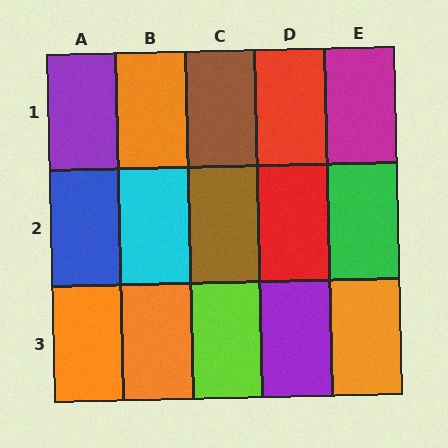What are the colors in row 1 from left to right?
Purple, orange, brown, red, magenta.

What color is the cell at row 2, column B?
Cyan.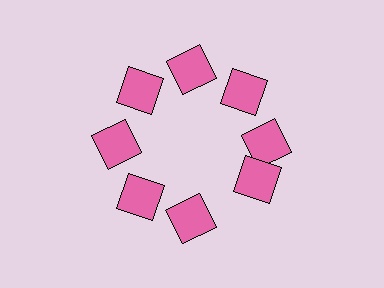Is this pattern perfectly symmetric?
No. The 8 pink squares are arranged in a ring, but one element near the 4 o'clock position is rotated out of alignment along the ring, breaking the 8-fold rotational symmetry.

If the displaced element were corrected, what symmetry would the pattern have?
It would have 8-fold rotational symmetry — the pattern would map onto itself every 45 degrees.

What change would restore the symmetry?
The symmetry would be restored by rotating it back into even spacing with its neighbors so that all 8 squares sit at equal angles and equal distance from the center.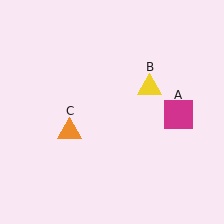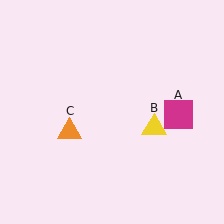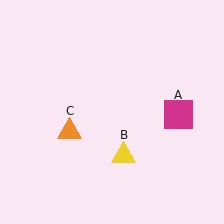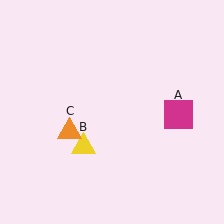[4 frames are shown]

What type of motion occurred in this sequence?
The yellow triangle (object B) rotated clockwise around the center of the scene.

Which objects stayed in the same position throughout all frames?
Magenta square (object A) and orange triangle (object C) remained stationary.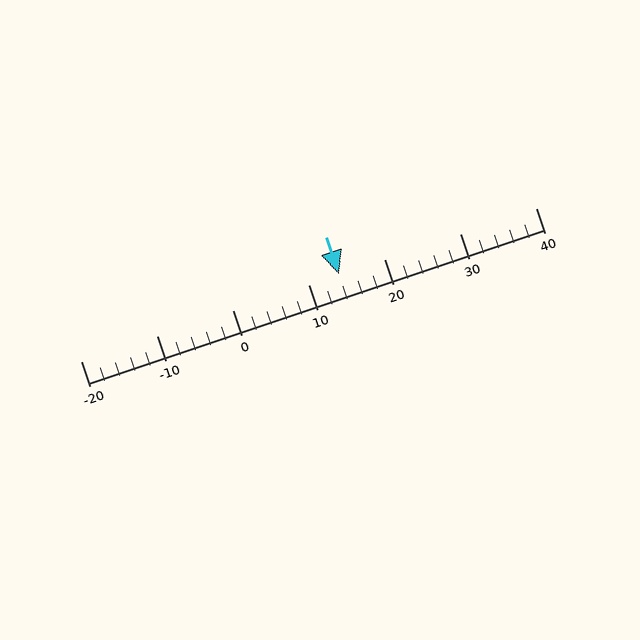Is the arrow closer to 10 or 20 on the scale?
The arrow is closer to 10.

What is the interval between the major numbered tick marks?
The major tick marks are spaced 10 units apart.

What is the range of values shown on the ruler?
The ruler shows values from -20 to 40.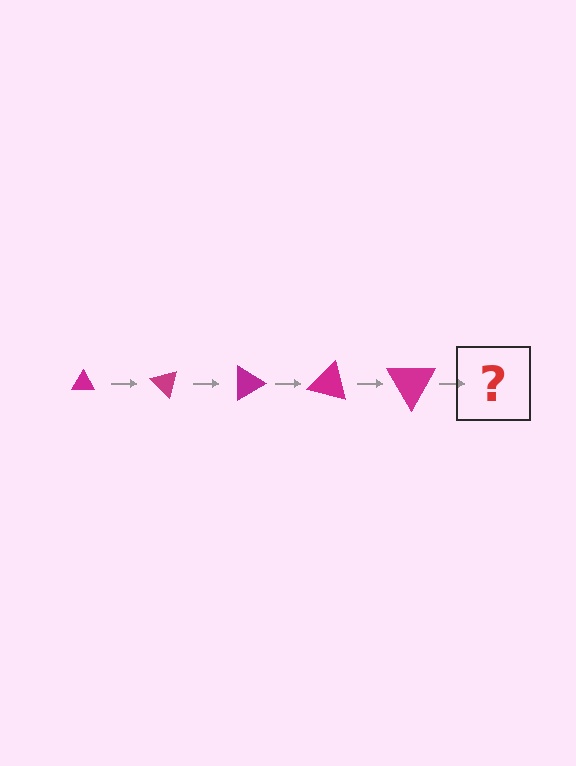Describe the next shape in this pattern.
It should be a triangle, larger than the previous one and rotated 225 degrees from the start.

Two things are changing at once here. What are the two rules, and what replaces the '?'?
The two rules are that the triangle grows larger each step and it rotates 45 degrees each step. The '?' should be a triangle, larger than the previous one and rotated 225 degrees from the start.